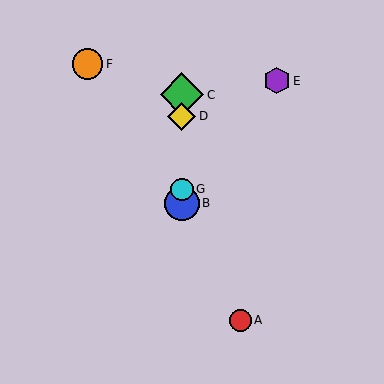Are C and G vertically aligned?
Yes, both are at x≈182.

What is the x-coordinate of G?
Object G is at x≈182.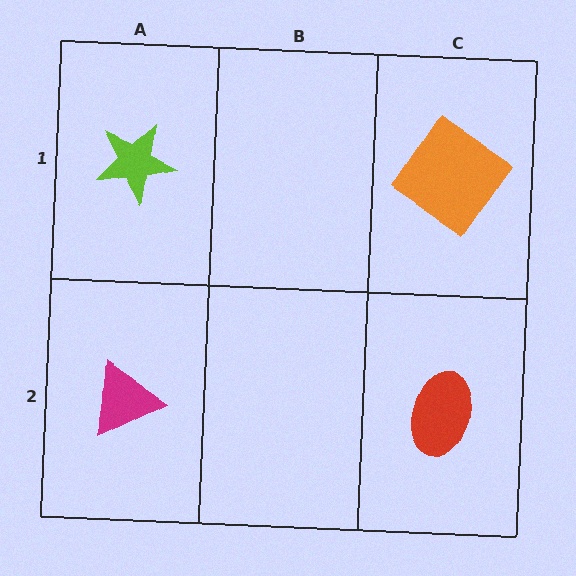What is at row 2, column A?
A magenta triangle.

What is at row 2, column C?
A red ellipse.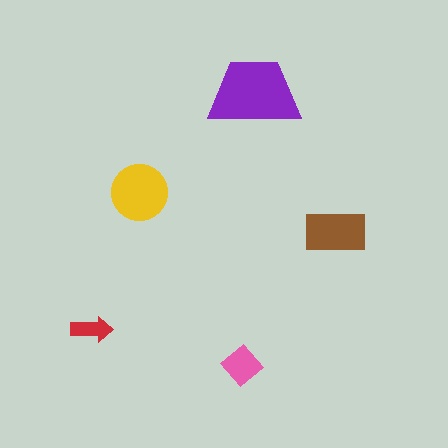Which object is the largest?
The purple trapezoid.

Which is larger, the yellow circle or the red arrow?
The yellow circle.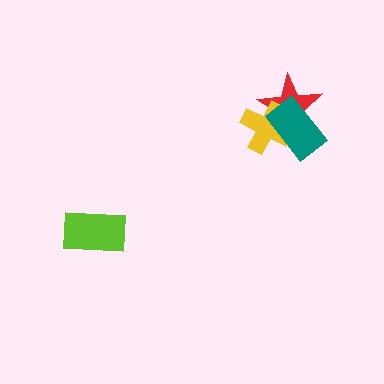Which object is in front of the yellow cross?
The teal rectangle is in front of the yellow cross.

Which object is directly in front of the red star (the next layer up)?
The yellow cross is directly in front of the red star.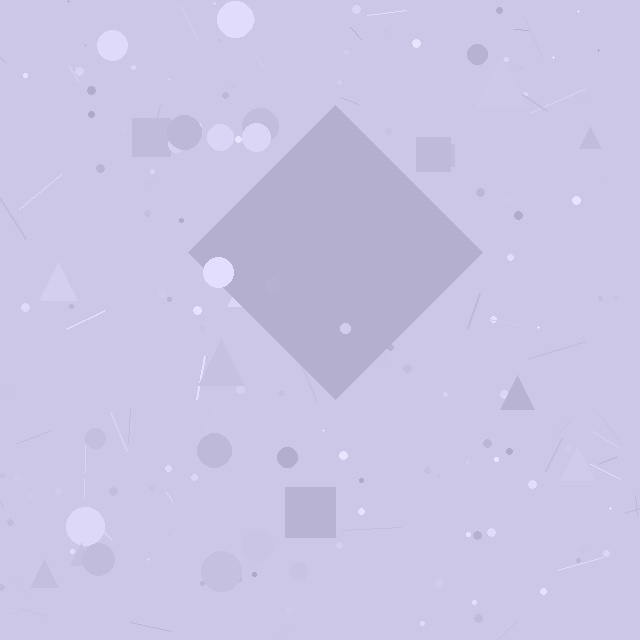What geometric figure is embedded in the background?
A diamond is embedded in the background.